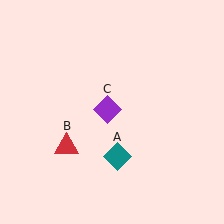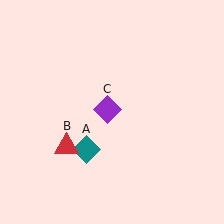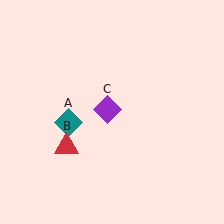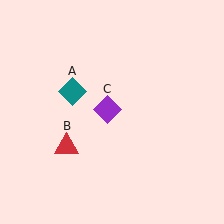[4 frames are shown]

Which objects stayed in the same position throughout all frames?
Red triangle (object B) and purple diamond (object C) remained stationary.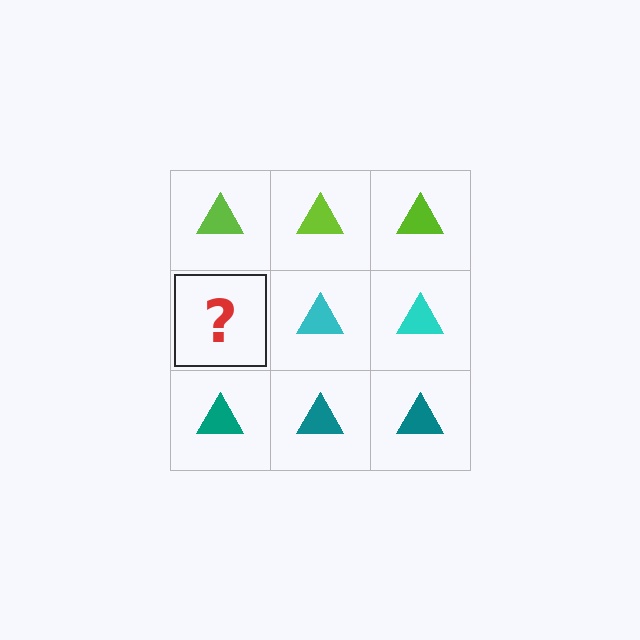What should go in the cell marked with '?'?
The missing cell should contain a cyan triangle.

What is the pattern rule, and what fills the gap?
The rule is that each row has a consistent color. The gap should be filled with a cyan triangle.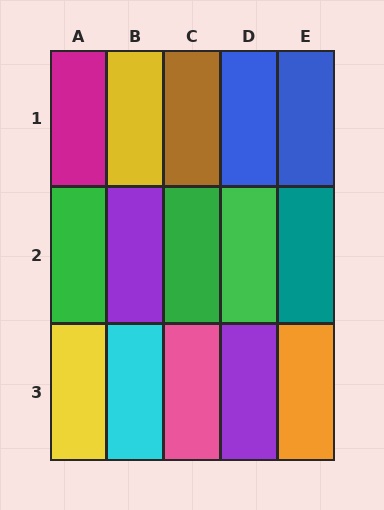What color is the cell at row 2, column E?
Teal.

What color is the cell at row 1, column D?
Blue.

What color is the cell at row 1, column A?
Magenta.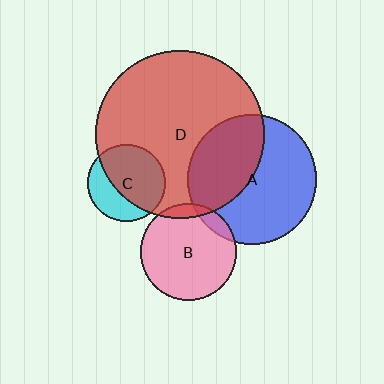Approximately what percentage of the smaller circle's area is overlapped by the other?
Approximately 40%.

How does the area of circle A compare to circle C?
Approximately 2.8 times.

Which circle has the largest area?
Circle D (red).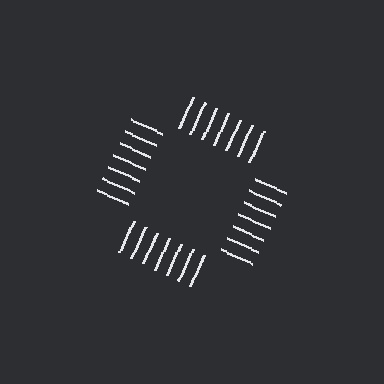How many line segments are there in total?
28 — 7 along each of the 4 edges.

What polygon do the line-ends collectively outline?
An illusory square — the line segments terminate on its edges but no continuous stroke is drawn.